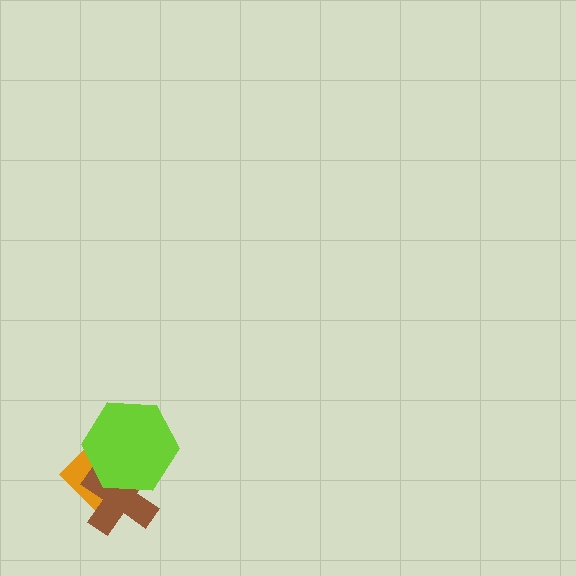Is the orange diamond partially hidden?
Yes, it is partially covered by another shape.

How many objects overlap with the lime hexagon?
2 objects overlap with the lime hexagon.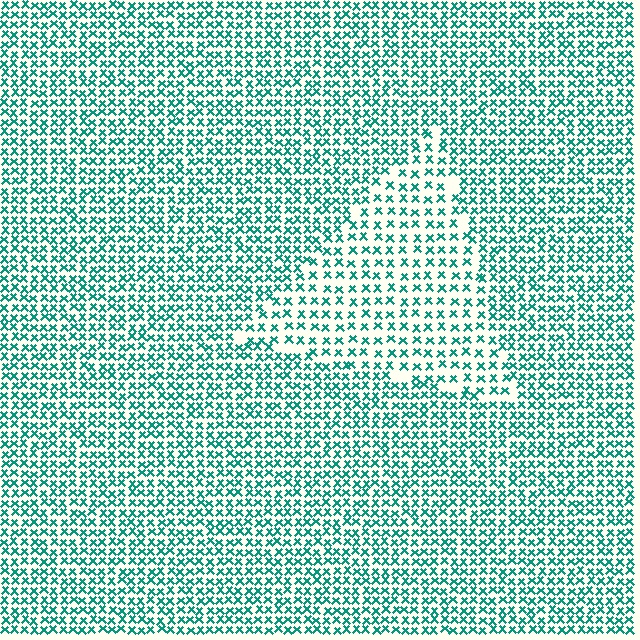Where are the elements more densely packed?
The elements are more densely packed outside the triangle boundary.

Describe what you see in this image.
The image contains small teal elements arranged at two different densities. A triangle-shaped region is visible where the elements are less densely packed than the surrounding area.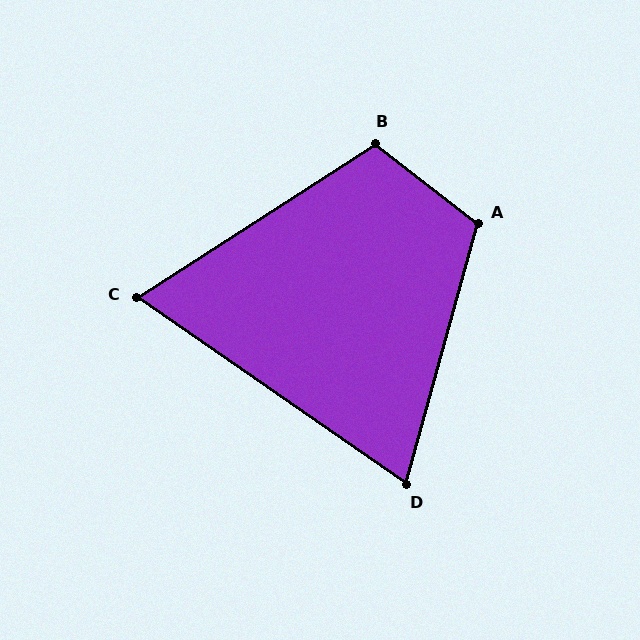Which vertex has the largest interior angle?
A, at approximately 113 degrees.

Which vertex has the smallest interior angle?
C, at approximately 67 degrees.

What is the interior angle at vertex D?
Approximately 71 degrees (acute).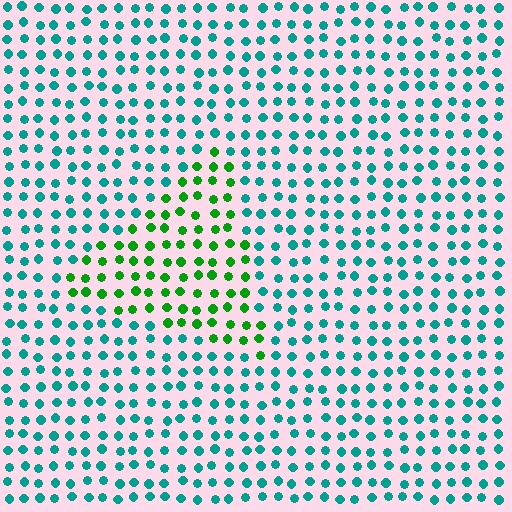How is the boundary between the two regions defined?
The boundary is defined purely by a slight shift in hue (about 49 degrees). Spacing, size, and orientation are identical on both sides.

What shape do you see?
I see a triangle.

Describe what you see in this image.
The image is filled with small teal elements in a uniform arrangement. A triangle-shaped region is visible where the elements are tinted to a slightly different hue, forming a subtle color boundary.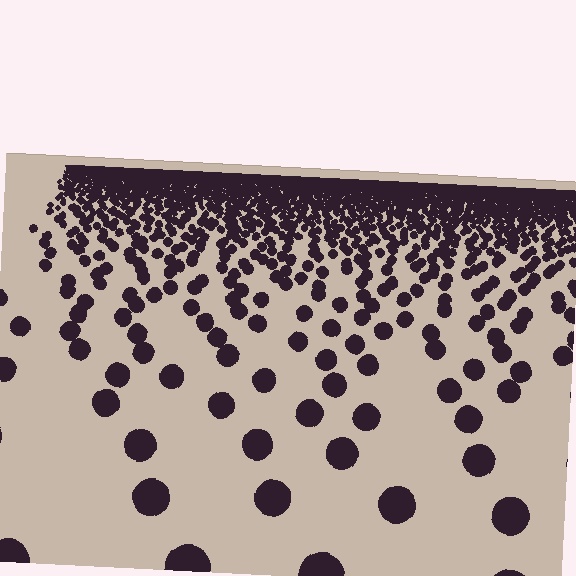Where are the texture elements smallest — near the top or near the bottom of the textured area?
Near the top.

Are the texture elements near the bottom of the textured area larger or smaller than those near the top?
Larger. Near the bottom, elements are closer to the viewer and appear at a bigger on-screen size.